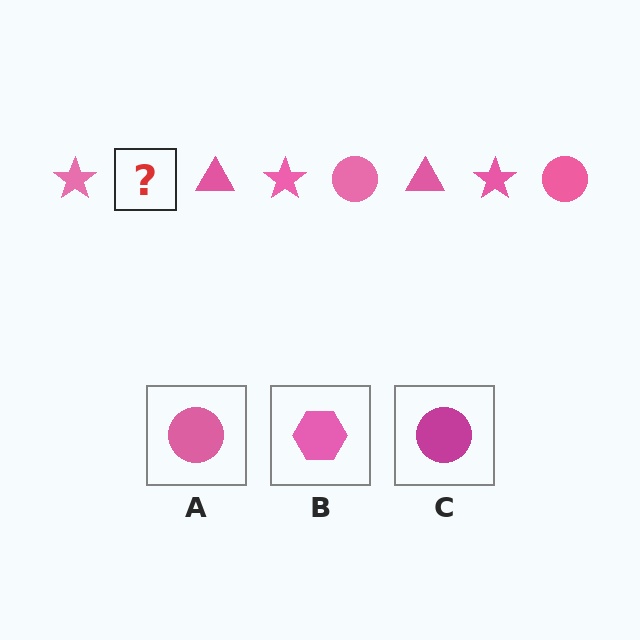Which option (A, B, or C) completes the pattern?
A.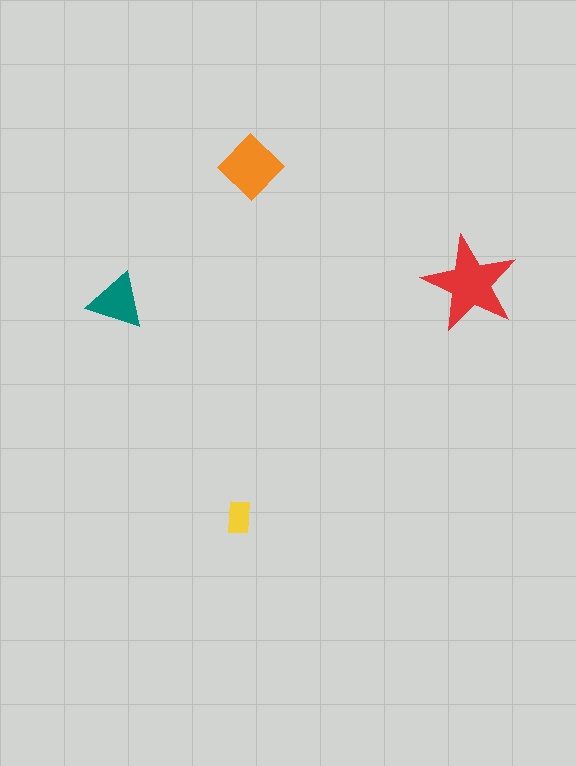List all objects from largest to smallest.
The red star, the orange diamond, the teal triangle, the yellow rectangle.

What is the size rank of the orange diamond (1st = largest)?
2nd.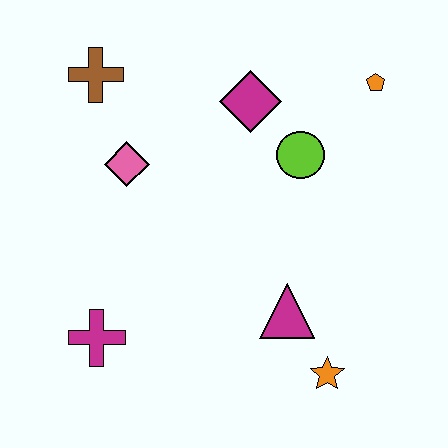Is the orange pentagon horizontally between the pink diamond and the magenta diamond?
No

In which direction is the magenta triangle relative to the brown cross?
The magenta triangle is below the brown cross.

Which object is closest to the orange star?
The magenta triangle is closest to the orange star.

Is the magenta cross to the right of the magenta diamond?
No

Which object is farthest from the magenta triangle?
The brown cross is farthest from the magenta triangle.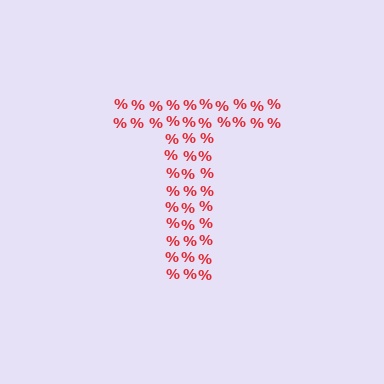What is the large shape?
The large shape is the letter T.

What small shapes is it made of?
It is made of small percent signs.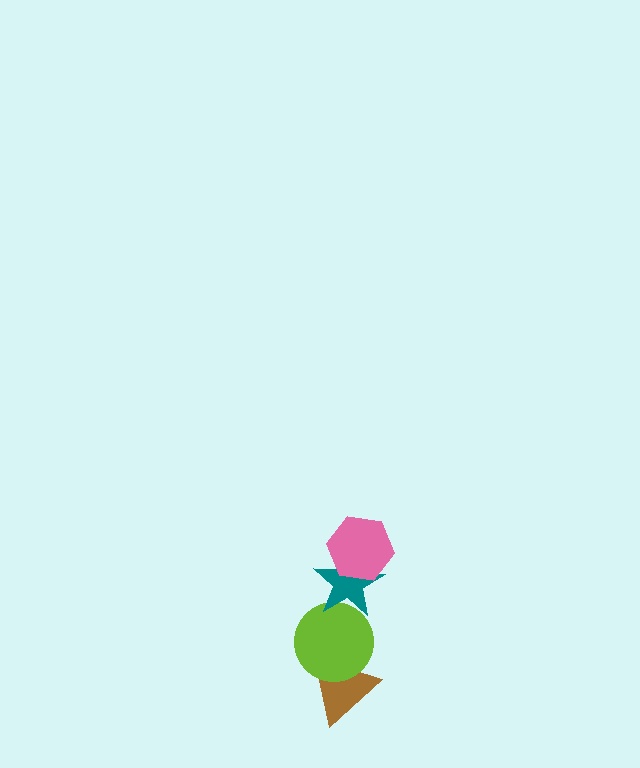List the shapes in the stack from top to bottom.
From top to bottom: the pink hexagon, the teal star, the lime circle, the brown triangle.